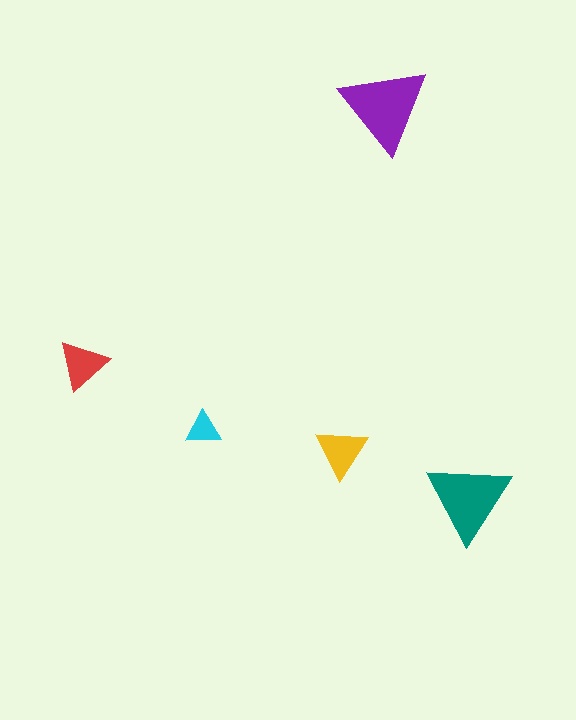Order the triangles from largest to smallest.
the purple one, the teal one, the yellow one, the red one, the cyan one.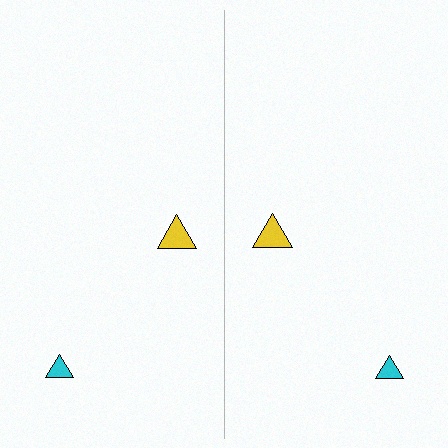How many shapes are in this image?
There are 4 shapes in this image.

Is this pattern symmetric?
Yes, this pattern has bilateral (reflection) symmetry.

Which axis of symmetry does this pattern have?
The pattern has a vertical axis of symmetry running through the center of the image.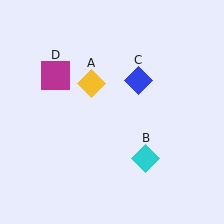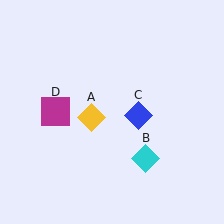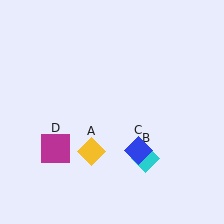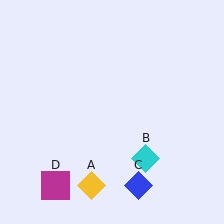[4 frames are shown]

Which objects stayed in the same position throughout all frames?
Cyan diamond (object B) remained stationary.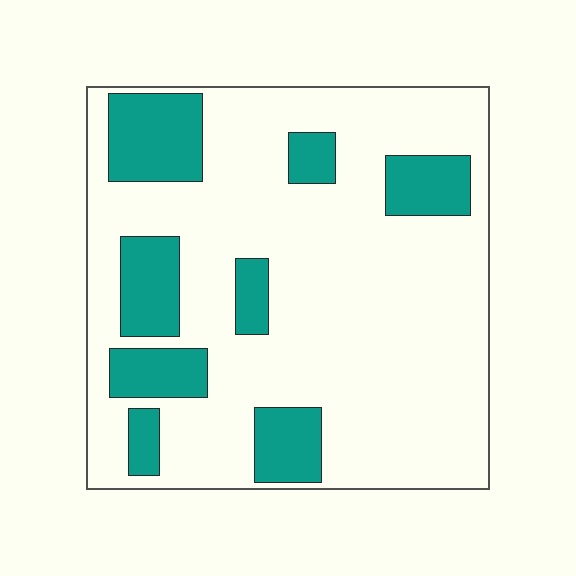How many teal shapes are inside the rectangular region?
8.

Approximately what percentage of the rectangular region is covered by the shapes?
Approximately 25%.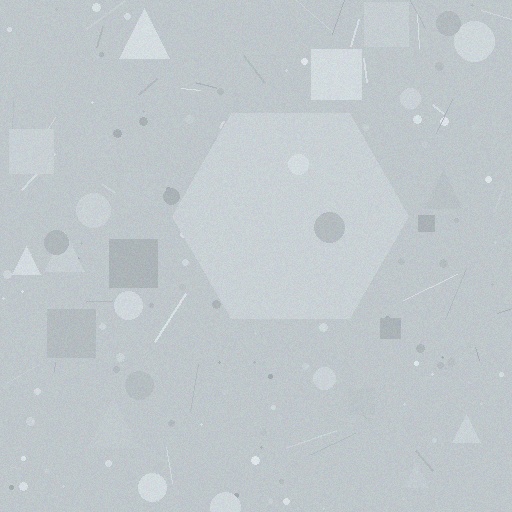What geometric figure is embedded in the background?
A hexagon is embedded in the background.